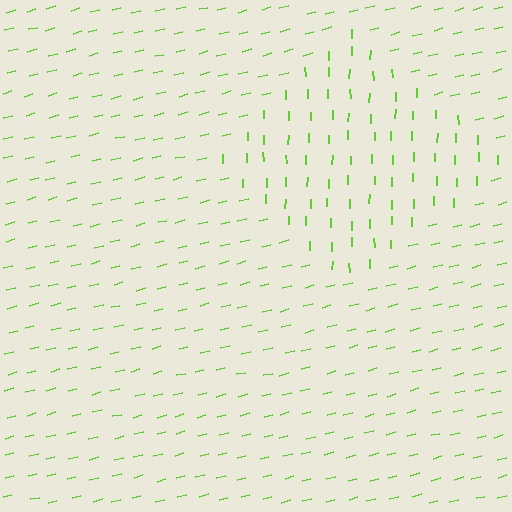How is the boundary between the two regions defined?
The boundary is defined purely by a change in line orientation (approximately 75 degrees difference). All lines are the same color and thickness.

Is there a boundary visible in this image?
Yes, there is a texture boundary formed by a change in line orientation.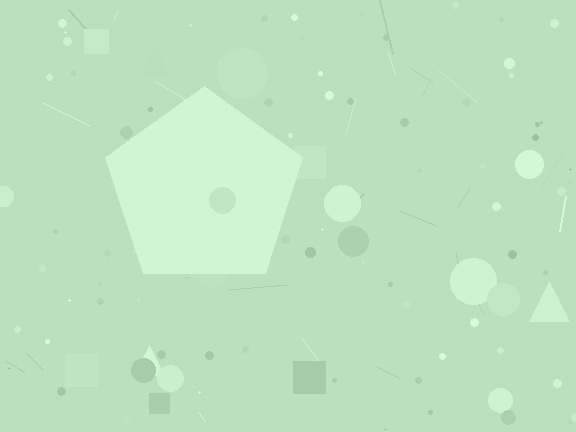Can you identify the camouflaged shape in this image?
The camouflaged shape is a pentagon.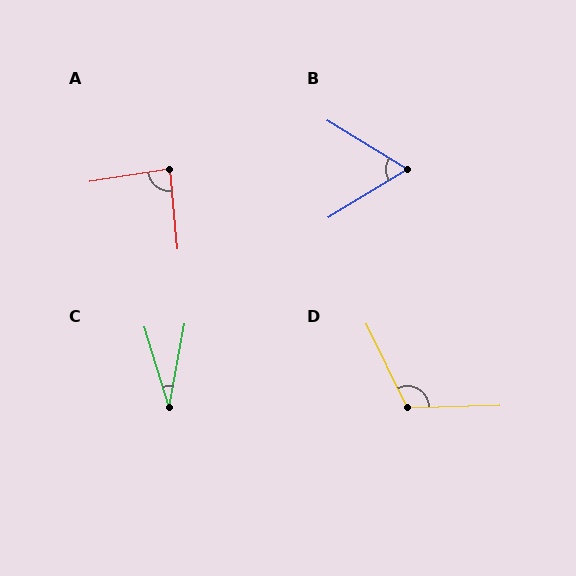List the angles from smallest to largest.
C (27°), B (63°), A (86°), D (114°).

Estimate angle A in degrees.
Approximately 86 degrees.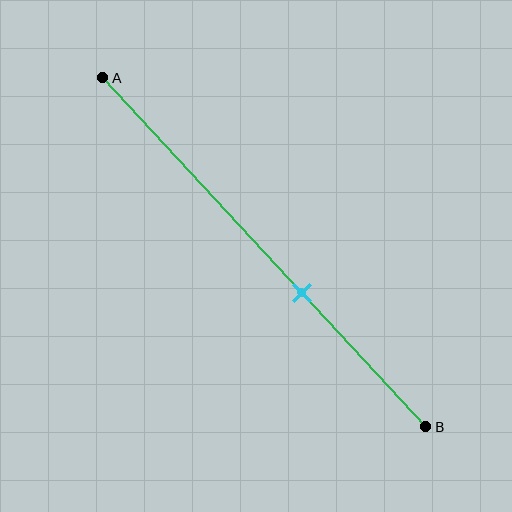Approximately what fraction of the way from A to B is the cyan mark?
The cyan mark is approximately 60% of the way from A to B.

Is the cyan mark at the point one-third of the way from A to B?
No, the mark is at about 60% from A, not at the 33% one-third point.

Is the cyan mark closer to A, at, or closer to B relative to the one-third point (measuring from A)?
The cyan mark is closer to point B than the one-third point of segment AB.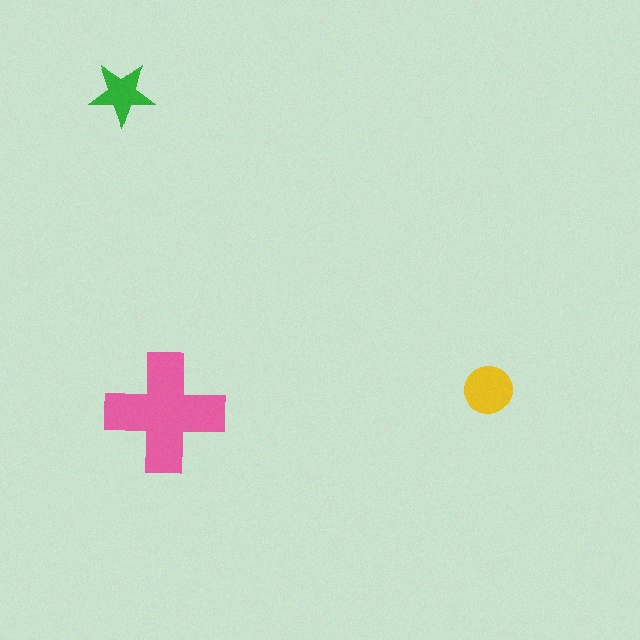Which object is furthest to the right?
The yellow circle is rightmost.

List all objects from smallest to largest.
The green star, the yellow circle, the pink cross.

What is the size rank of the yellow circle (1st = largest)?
2nd.